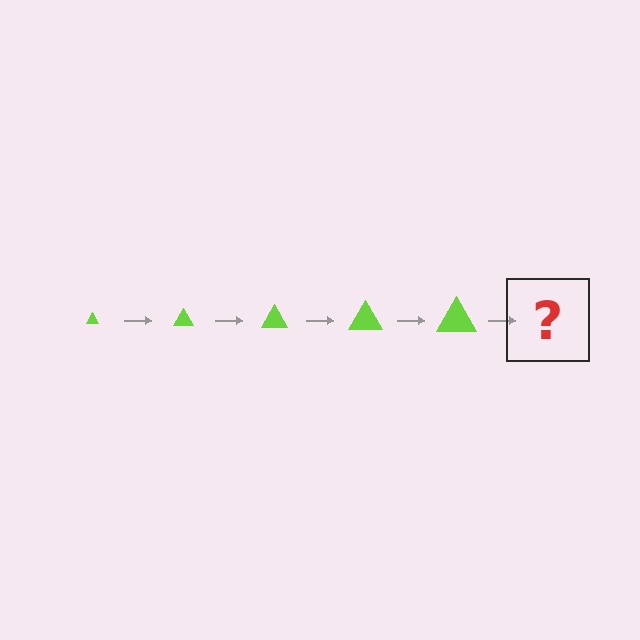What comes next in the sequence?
The next element should be a lime triangle, larger than the previous one.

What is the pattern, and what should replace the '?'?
The pattern is that the triangle gets progressively larger each step. The '?' should be a lime triangle, larger than the previous one.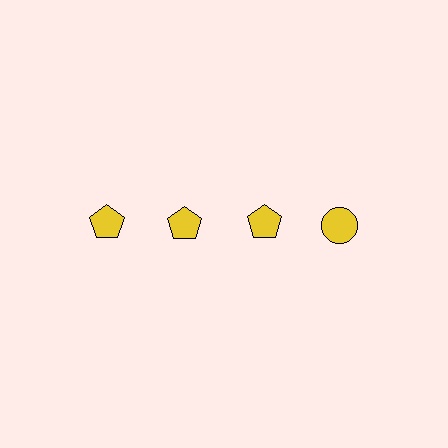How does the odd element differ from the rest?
It has a different shape: circle instead of pentagon.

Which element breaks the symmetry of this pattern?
The yellow circle in the top row, second from right column breaks the symmetry. All other shapes are yellow pentagons.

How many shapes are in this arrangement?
There are 4 shapes arranged in a grid pattern.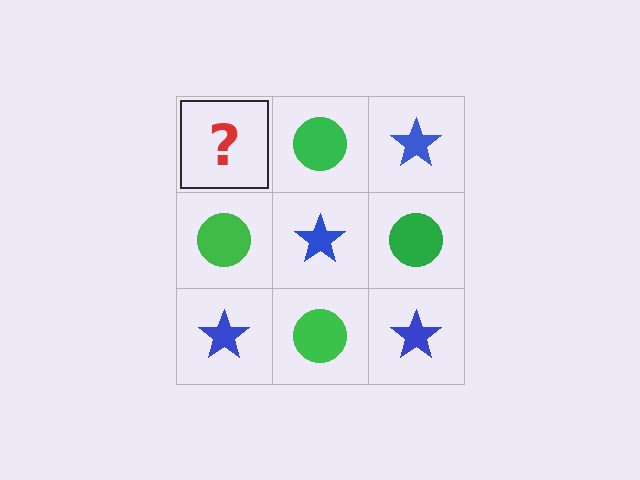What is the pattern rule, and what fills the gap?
The rule is that it alternates blue star and green circle in a checkerboard pattern. The gap should be filled with a blue star.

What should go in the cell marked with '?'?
The missing cell should contain a blue star.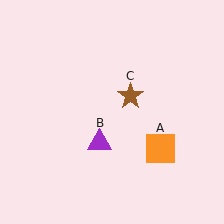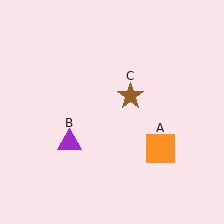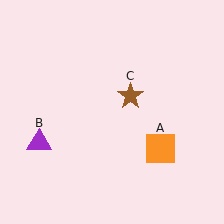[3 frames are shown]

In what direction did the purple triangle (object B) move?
The purple triangle (object B) moved left.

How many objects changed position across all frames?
1 object changed position: purple triangle (object B).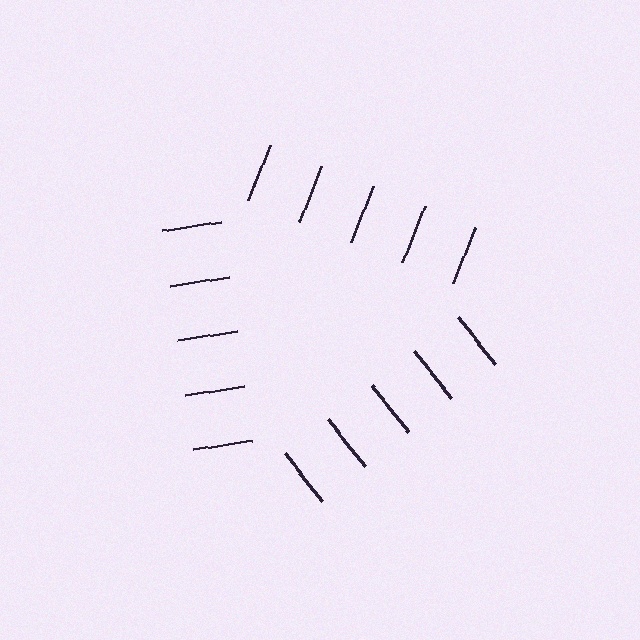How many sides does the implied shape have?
3 sides — the line-ends trace a triangle.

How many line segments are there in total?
15 — 5 along each of the 3 edges.